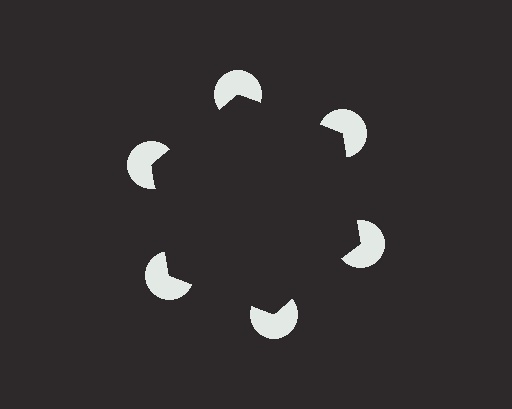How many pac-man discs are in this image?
There are 6 — one at each vertex of the illusory hexagon.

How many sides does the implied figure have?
6 sides.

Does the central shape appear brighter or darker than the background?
It typically appears slightly darker than the background, even though no actual brightness change is drawn.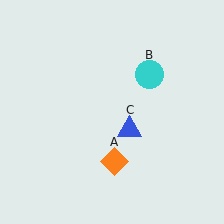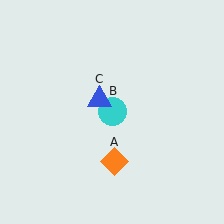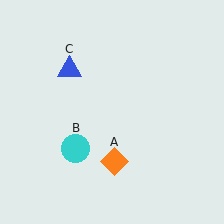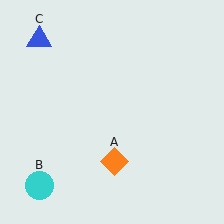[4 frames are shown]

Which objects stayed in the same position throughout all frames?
Orange diamond (object A) remained stationary.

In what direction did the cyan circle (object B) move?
The cyan circle (object B) moved down and to the left.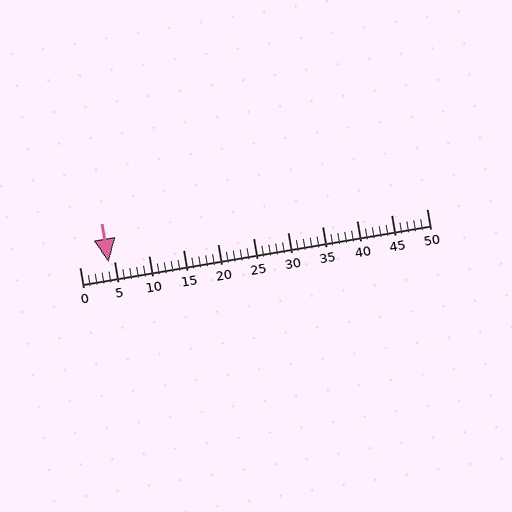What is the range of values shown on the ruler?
The ruler shows values from 0 to 50.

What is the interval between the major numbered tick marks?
The major tick marks are spaced 5 units apart.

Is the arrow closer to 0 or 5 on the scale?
The arrow is closer to 5.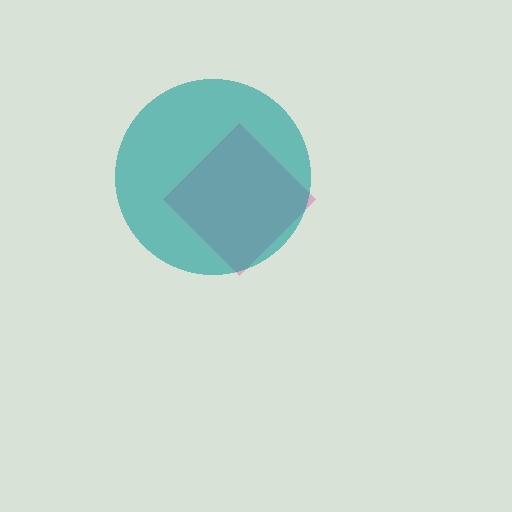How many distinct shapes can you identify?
There are 2 distinct shapes: a pink diamond, a teal circle.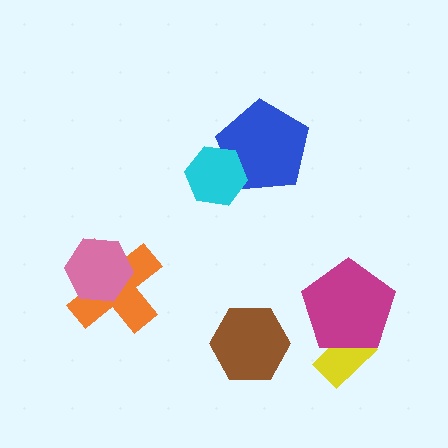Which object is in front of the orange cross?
The pink hexagon is in front of the orange cross.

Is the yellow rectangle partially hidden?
Yes, it is partially covered by another shape.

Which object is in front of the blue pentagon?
The cyan hexagon is in front of the blue pentagon.